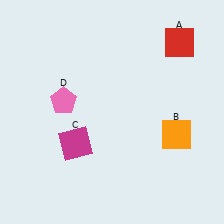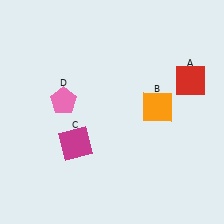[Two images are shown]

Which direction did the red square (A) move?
The red square (A) moved down.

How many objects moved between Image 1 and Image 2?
2 objects moved between the two images.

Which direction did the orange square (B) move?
The orange square (B) moved up.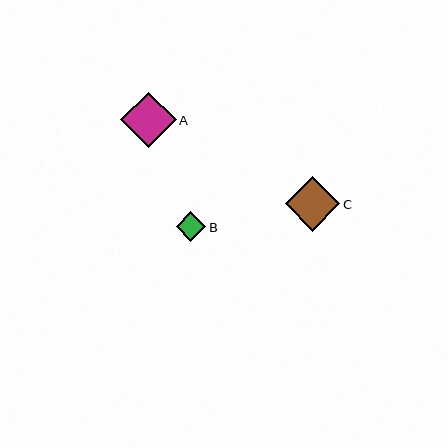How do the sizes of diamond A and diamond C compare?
Diamond A and diamond C are approximately the same size.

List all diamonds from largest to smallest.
From largest to smallest: A, C, B.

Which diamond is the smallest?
Diamond B is the smallest with a size of approximately 30 pixels.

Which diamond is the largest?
Diamond A is the largest with a size of approximately 56 pixels.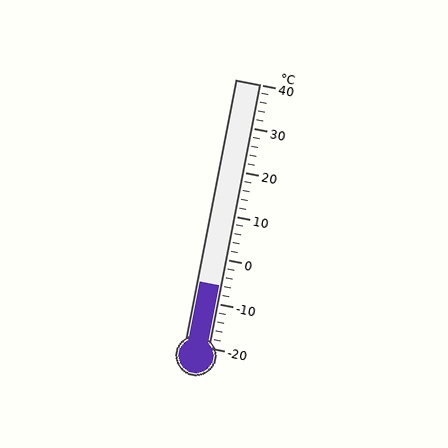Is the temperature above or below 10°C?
The temperature is below 10°C.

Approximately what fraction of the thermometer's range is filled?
The thermometer is filled to approximately 25% of its range.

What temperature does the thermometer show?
The thermometer shows approximately -6°C.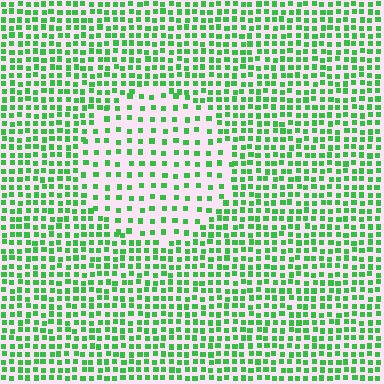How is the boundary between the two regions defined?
The boundary is defined by a change in element density (approximately 2.0x ratio). All elements are the same color, size, and shape.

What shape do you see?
I see a circle.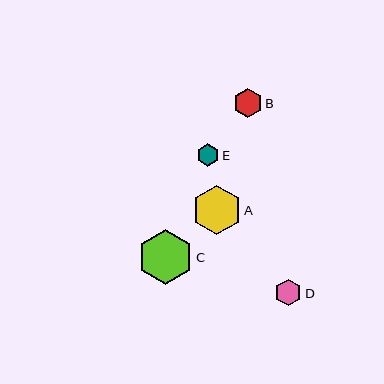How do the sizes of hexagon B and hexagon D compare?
Hexagon B and hexagon D are approximately the same size.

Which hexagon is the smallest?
Hexagon E is the smallest with a size of approximately 22 pixels.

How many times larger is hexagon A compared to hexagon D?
Hexagon A is approximately 1.8 times the size of hexagon D.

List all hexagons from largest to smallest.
From largest to smallest: C, A, B, D, E.